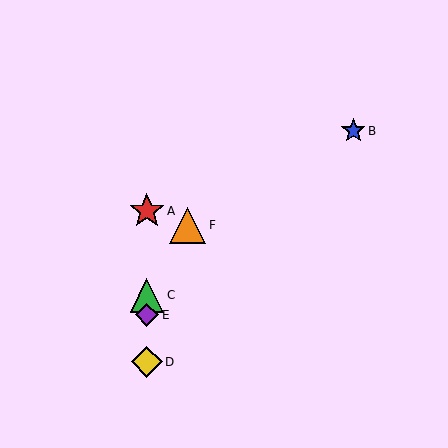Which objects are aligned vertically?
Objects A, C, D, E are aligned vertically.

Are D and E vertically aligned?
Yes, both are at x≈147.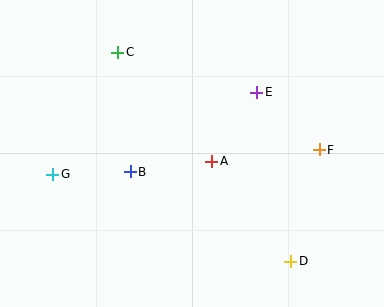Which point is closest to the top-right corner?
Point E is closest to the top-right corner.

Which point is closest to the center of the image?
Point A at (212, 161) is closest to the center.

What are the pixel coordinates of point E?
Point E is at (257, 92).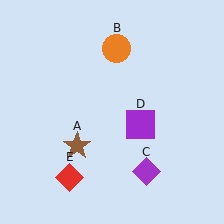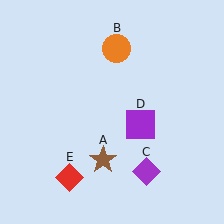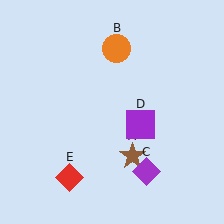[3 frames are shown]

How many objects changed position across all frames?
1 object changed position: brown star (object A).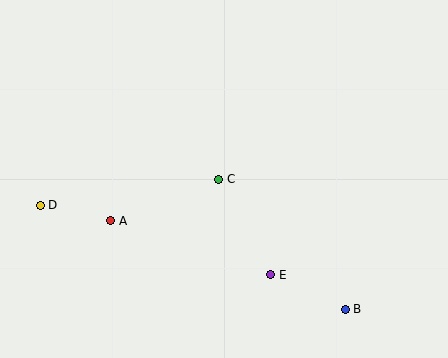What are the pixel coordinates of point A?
Point A is at (111, 221).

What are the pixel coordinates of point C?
Point C is at (219, 179).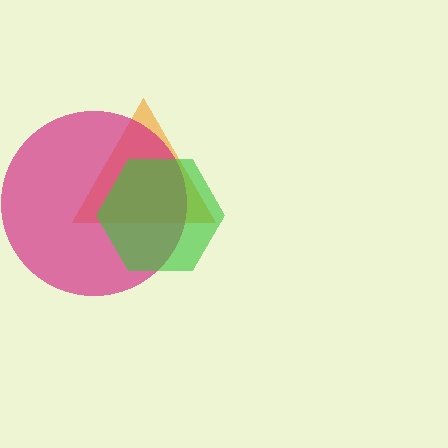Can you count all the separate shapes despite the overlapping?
Yes, there are 3 separate shapes.